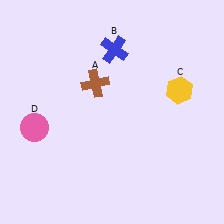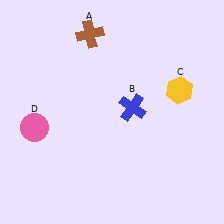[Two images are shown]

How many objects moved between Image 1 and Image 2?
2 objects moved between the two images.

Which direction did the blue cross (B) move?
The blue cross (B) moved down.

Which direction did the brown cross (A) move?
The brown cross (A) moved up.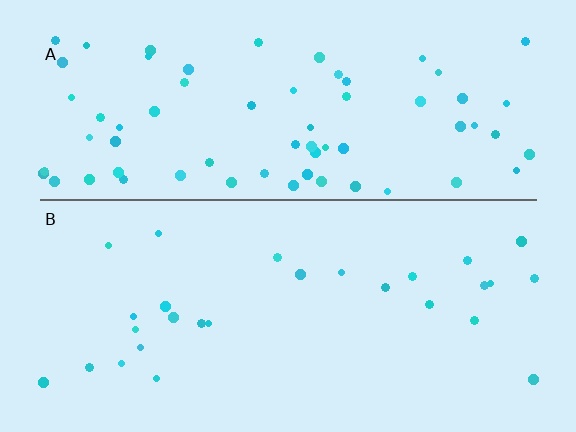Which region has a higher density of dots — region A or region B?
A (the top).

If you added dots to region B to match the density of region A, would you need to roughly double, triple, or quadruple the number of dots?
Approximately double.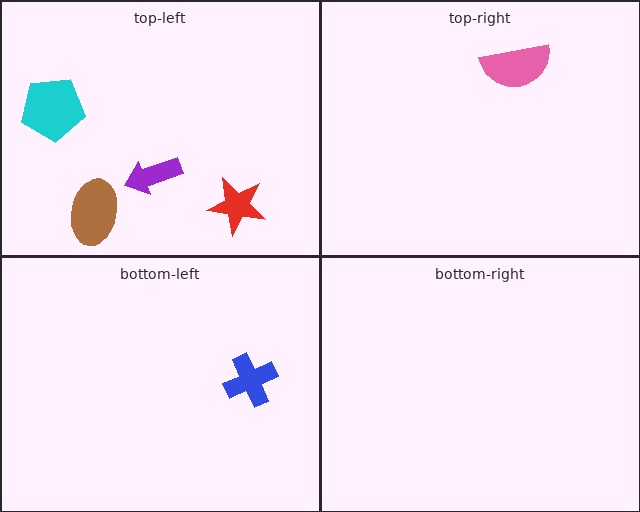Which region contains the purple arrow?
The top-left region.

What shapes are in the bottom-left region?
The blue cross.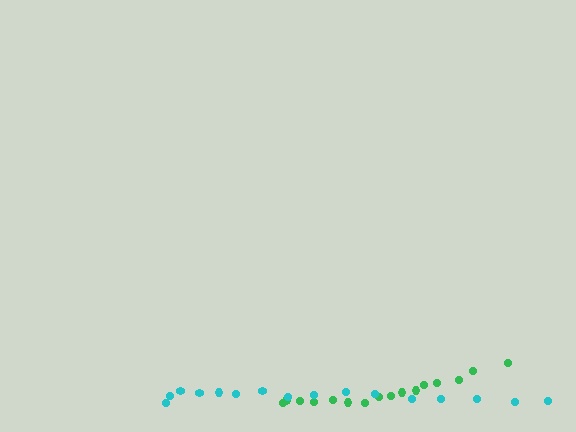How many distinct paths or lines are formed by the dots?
There are 2 distinct paths.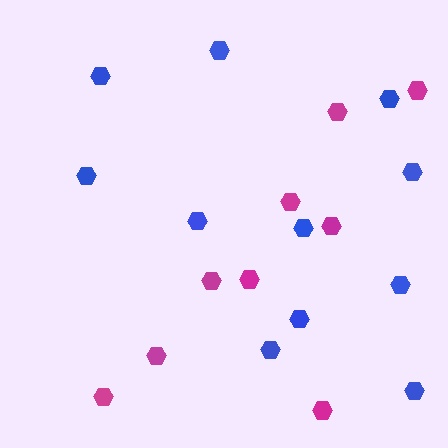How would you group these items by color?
There are 2 groups: one group of magenta hexagons (9) and one group of blue hexagons (11).